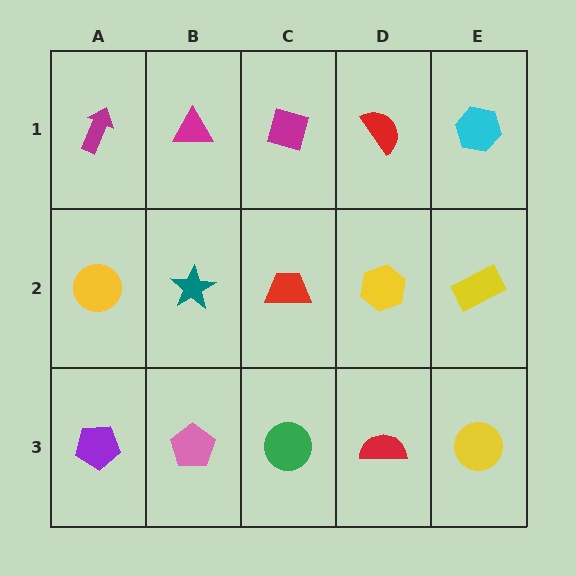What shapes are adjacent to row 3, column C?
A red trapezoid (row 2, column C), a pink pentagon (row 3, column B), a red semicircle (row 3, column D).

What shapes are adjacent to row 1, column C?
A red trapezoid (row 2, column C), a magenta triangle (row 1, column B), a red semicircle (row 1, column D).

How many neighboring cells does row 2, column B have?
4.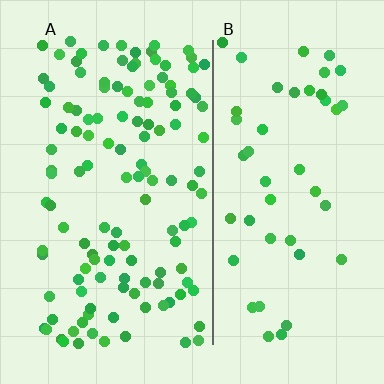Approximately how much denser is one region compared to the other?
Approximately 2.6× — region A over region B.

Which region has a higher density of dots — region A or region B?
A (the left).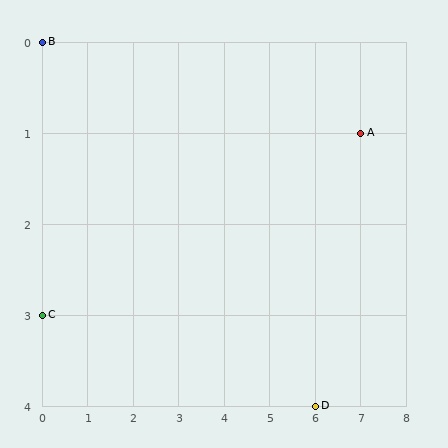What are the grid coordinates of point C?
Point C is at grid coordinates (0, 3).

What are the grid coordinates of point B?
Point B is at grid coordinates (0, 0).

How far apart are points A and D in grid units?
Points A and D are 1 column and 3 rows apart (about 3.2 grid units diagonally).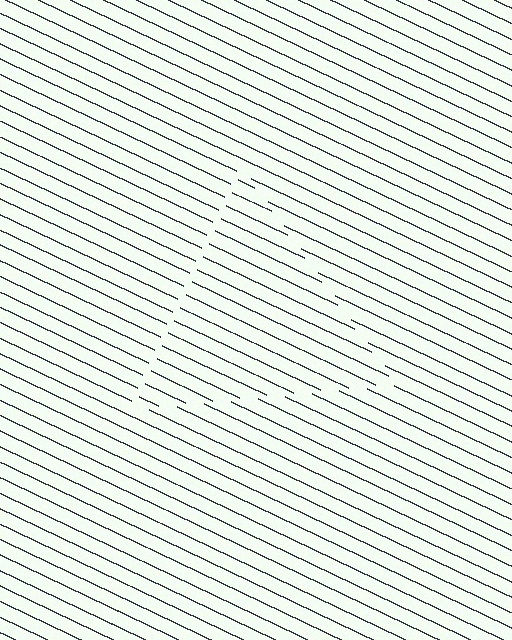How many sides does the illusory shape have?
3 sides — the line-ends trace a triangle.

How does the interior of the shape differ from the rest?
The interior of the shape contains the same grating, shifted by half a period — the contour is defined by the phase discontinuity where line-ends from the inner and outer gratings abut.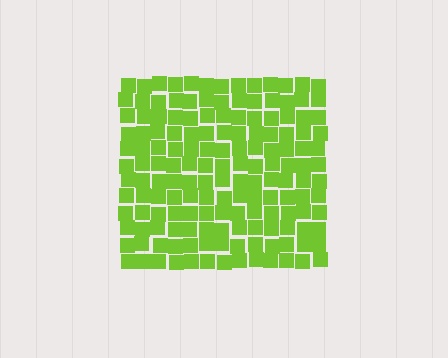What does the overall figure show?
The overall figure shows a square.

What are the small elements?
The small elements are squares.